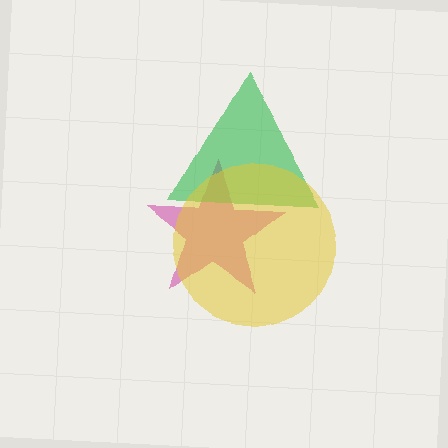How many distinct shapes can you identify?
There are 3 distinct shapes: a magenta star, a green triangle, a yellow circle.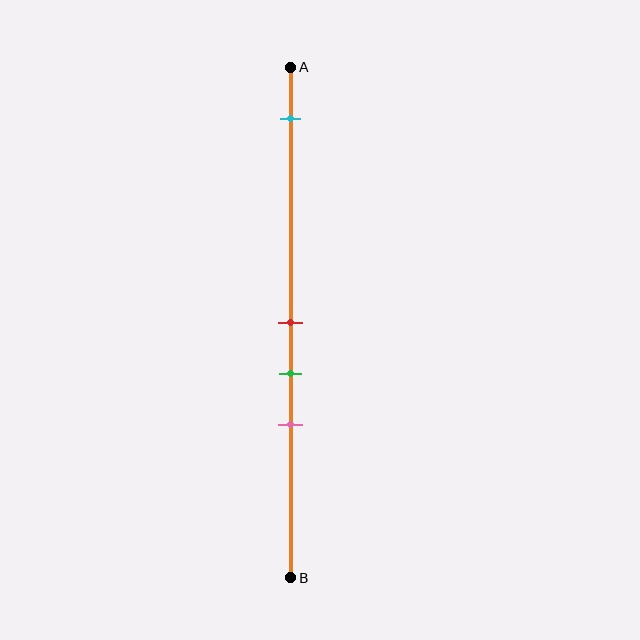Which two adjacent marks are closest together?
The red and green marks are the closest adjacent pair.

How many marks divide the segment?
There are 4 marks dividing the segment.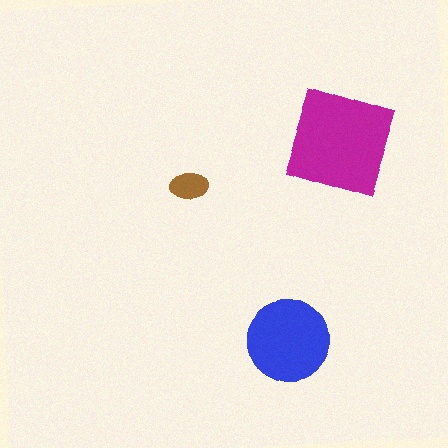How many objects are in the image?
There are 3 objects in the image.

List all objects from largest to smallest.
The magenta square, the blue circle, the brown ellipse.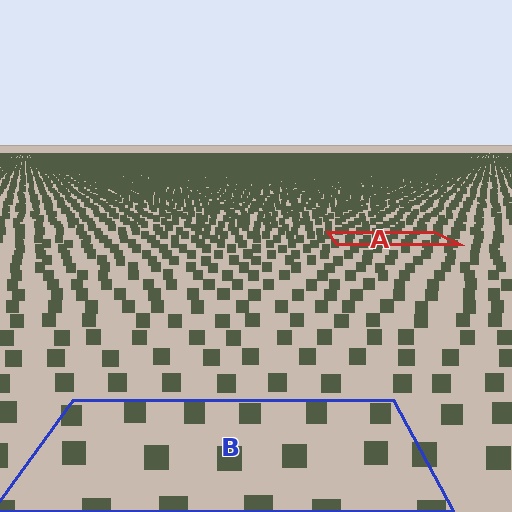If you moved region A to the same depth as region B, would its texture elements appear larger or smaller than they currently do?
They would appear larger. At a closer depth, the same texture elements are projected at a bigger on-screen size.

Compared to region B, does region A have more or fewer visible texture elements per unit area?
Region A has more texture elements per unit area — they are packed more densely because it is farther away.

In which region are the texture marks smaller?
The texture marks are smaller in region A, because it is farther away.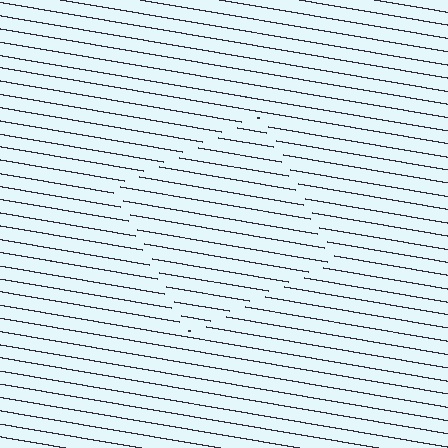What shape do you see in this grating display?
An illusory square. The interior of the shape contains the same grating, shifted by half a period — the contour is defined by the phase discontinuity where line-ends from the inner and outer gratings abut.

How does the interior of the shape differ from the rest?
The interior of the shape contains the same grating, shifted by half a period — the contour is defined by the phase discontinuity where line-ends from the inner and outer gratings abut.